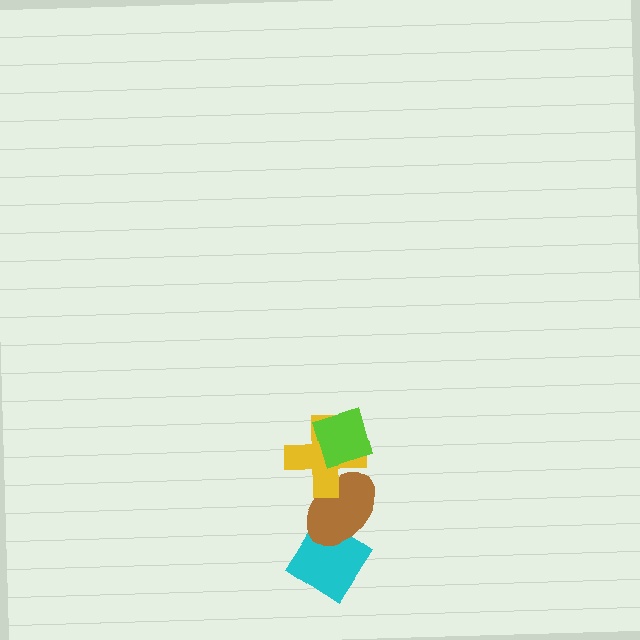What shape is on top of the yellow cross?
The lime diamond is on top of the yellow cross.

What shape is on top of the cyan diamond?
The brown ellipse is on top of the cyan diamond.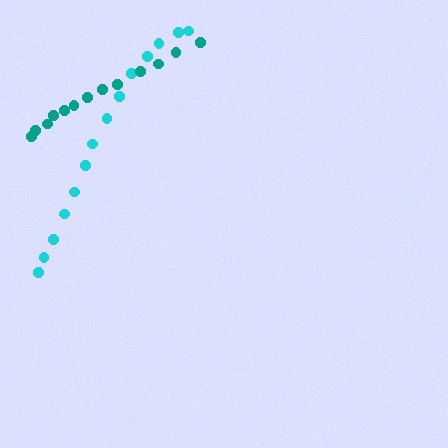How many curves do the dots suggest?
There are 2 distinct paths.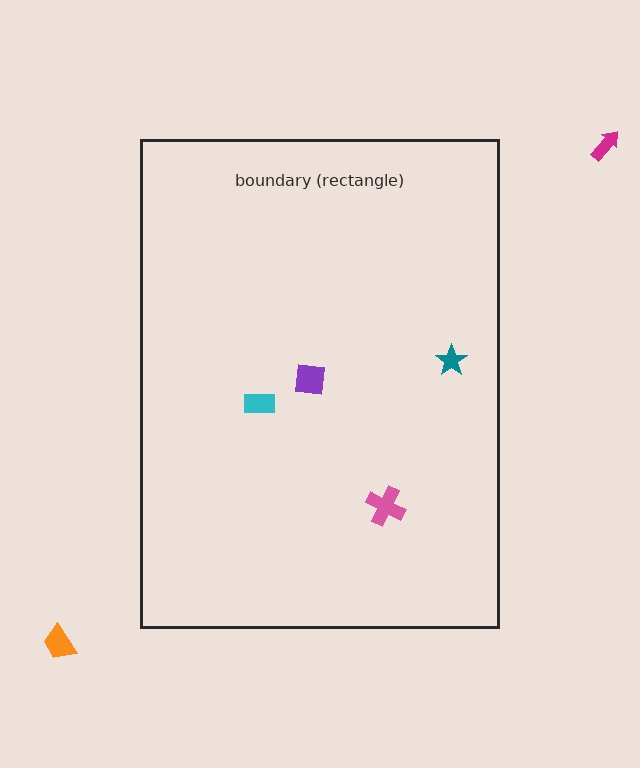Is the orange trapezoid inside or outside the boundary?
Outside.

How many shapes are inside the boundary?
4 inside, 2 outside.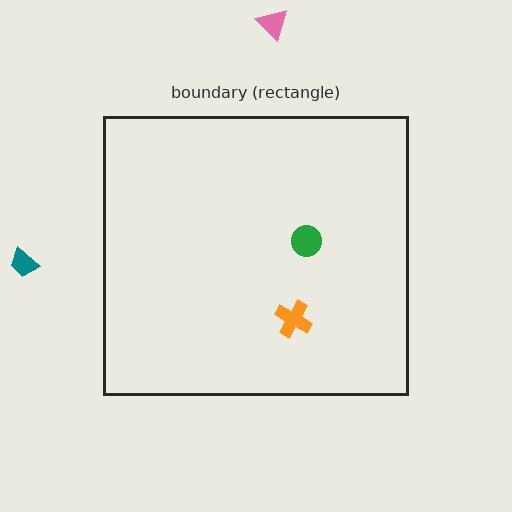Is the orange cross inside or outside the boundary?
Inside.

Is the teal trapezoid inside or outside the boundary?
Outside.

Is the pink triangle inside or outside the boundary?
Outside.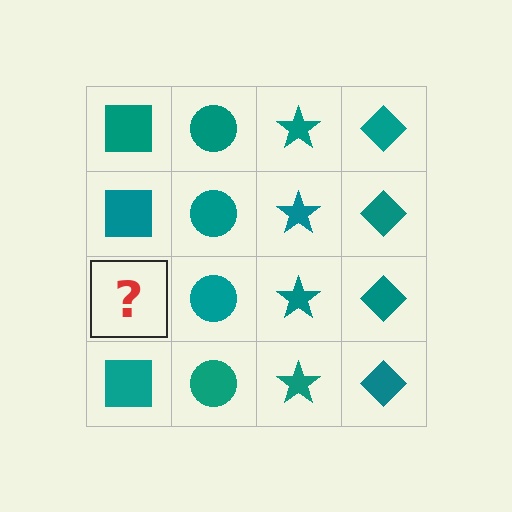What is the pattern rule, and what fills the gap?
The rule is that each column has a consistent shape. The gap should be filled with a teal square.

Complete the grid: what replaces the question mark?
The question mark should be replaced with a teal square.